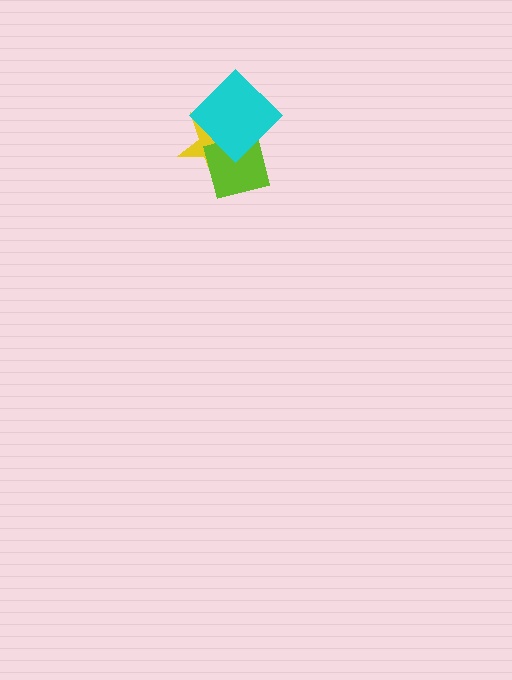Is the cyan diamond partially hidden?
No, no other shape covers it.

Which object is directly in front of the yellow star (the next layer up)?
The lime square is directly in front of the yellow star.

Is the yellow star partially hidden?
Yes, it is partially covered by another shape.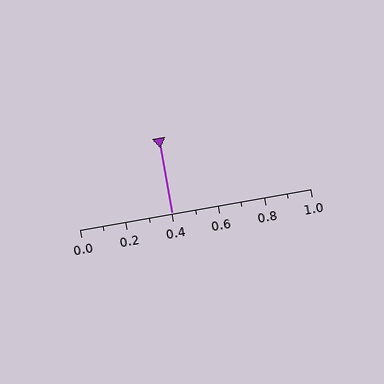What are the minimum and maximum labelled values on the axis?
The axis runs from 0.0 to 1.0.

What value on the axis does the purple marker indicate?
The marker indicates approximately 0.4.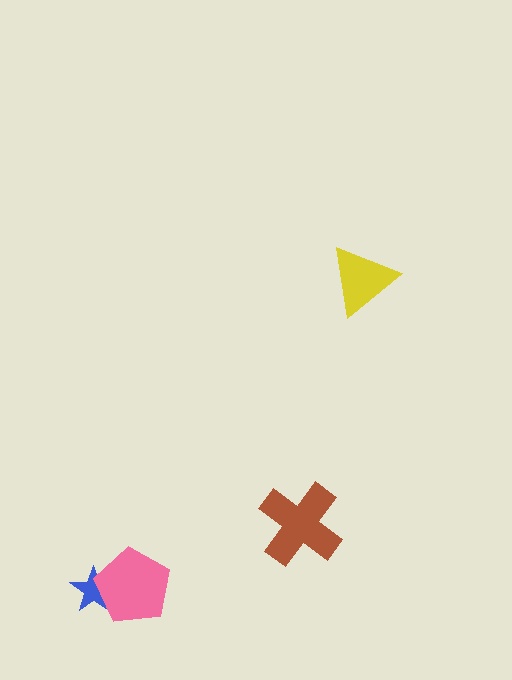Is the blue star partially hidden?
Yes, it is partially covered by another shape.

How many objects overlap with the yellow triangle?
0 objects overlap with the yellow triangle.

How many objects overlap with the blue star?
1 object overlaps with the blue star.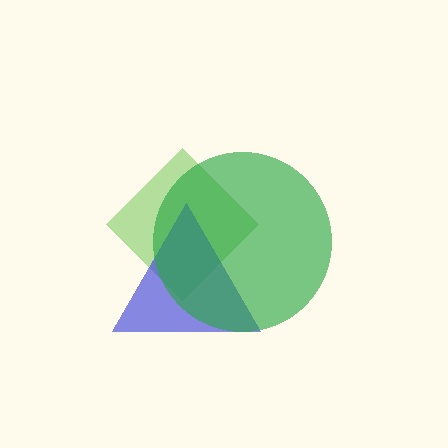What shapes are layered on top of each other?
The layered shapes are: a lime diamond, a blue triangle, a green circle.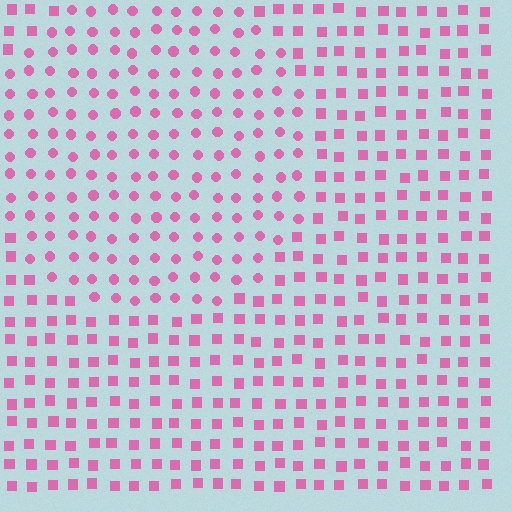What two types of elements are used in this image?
The image uses circles inside the circle region and squares outside it.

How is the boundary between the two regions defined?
The boundary is defined by a change in element shape: circles inside vs. squares outside. All elements share the same color and spacing.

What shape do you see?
I see a circle.